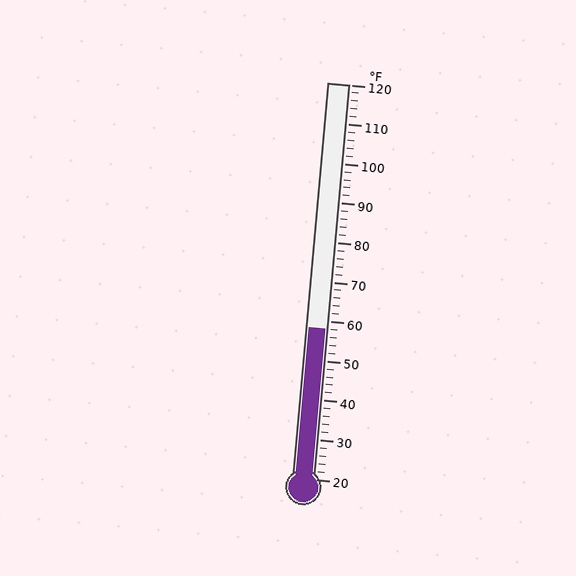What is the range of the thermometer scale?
The thermometer scale ranges from 20°F to 120°F.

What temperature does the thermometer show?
The thermometer shows approximately 58°F.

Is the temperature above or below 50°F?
The temperature is above 50°F.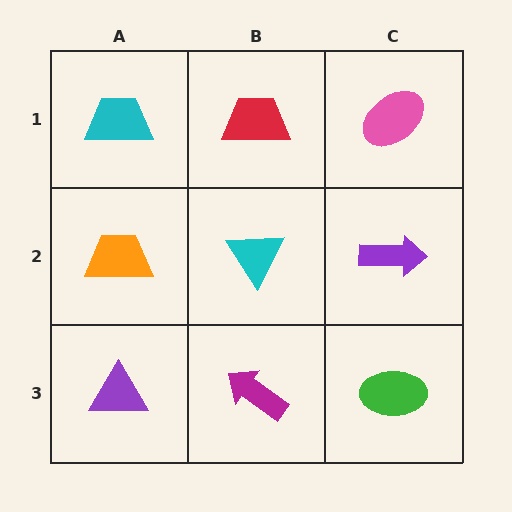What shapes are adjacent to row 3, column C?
A purple arrow (row 2, column C), a magenta arrow (row 3, column B).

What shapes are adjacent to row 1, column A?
An orange trapezoid (row 2, column A), a red trapezoid (row 1, column B).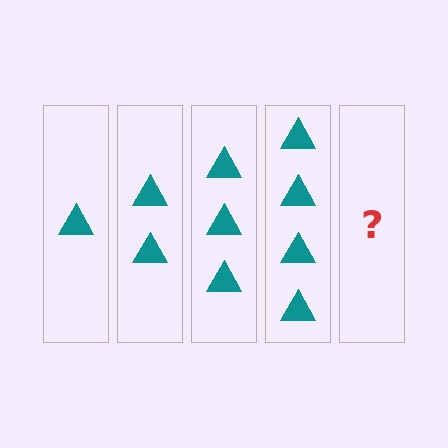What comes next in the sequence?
The next element should be 5 triangles.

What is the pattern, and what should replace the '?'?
The pattern is that each step adds one more triangle. The '?' should be 5 triangles.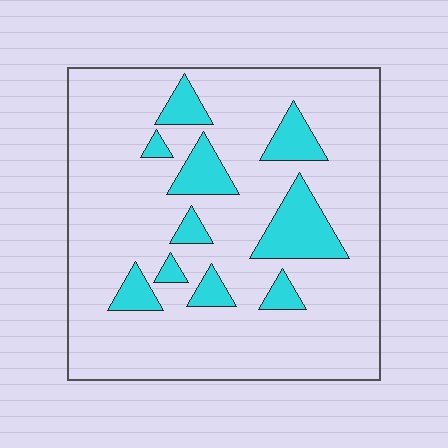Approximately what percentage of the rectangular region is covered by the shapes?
Approximately 15%.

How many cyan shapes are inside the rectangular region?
10.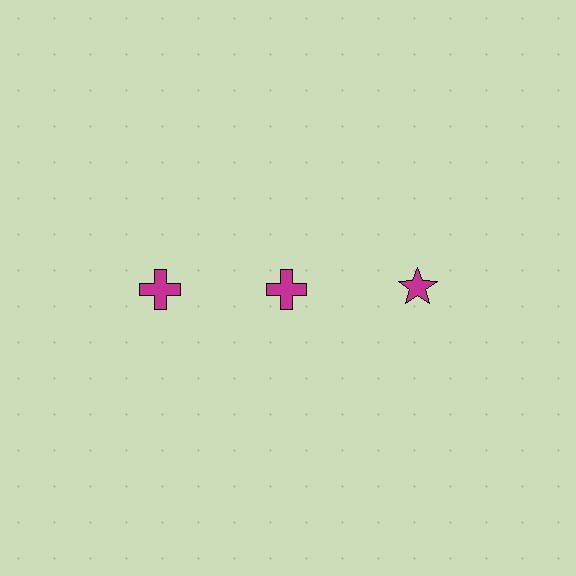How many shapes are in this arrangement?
There are 3 shapes arranged in a grid pattern.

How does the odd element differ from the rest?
It has a different shape: star instead of cross.